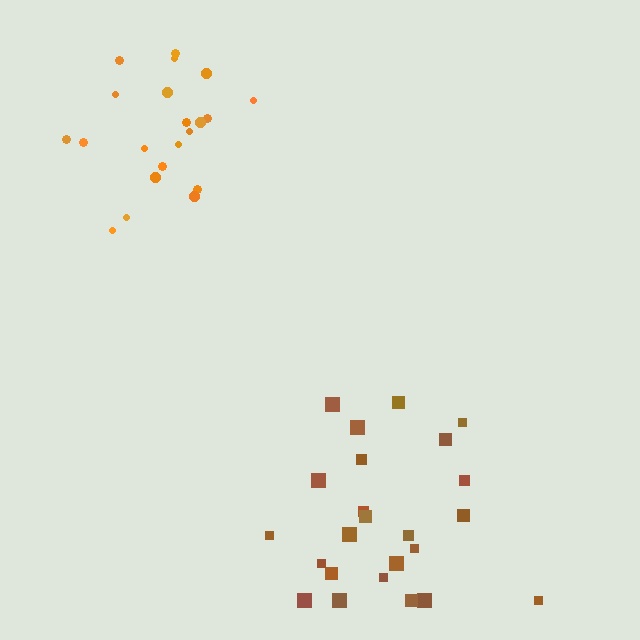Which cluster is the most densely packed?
Orange.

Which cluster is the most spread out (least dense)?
Brown.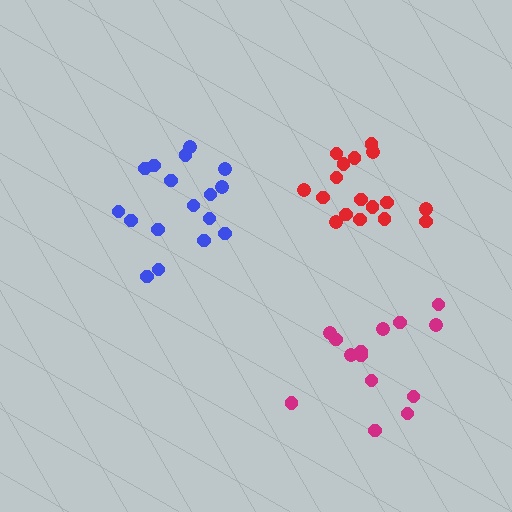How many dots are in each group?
Group 1: 17 dots, Group 2: 14 dots, Group 3: 17 dots (48 total).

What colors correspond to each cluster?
The clusters are colored: blue, magenta, red.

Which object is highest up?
The red cluster is topmost.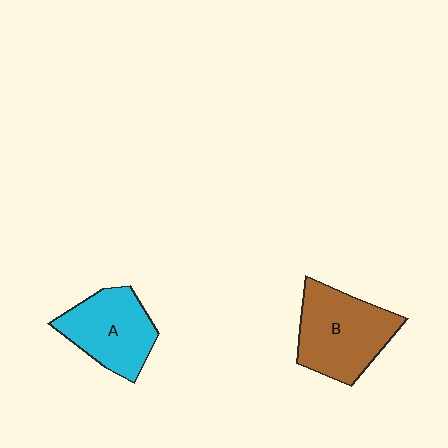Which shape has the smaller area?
Shape A (cyan).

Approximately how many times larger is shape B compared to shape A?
Approximately 1.2 times.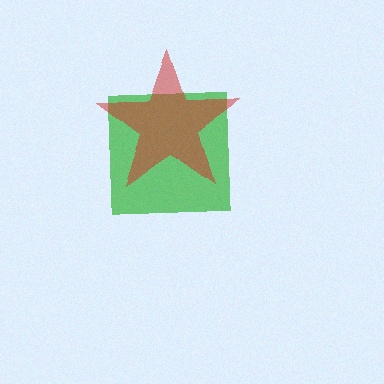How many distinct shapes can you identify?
There are 2 distinct shapes: a green square, a red star.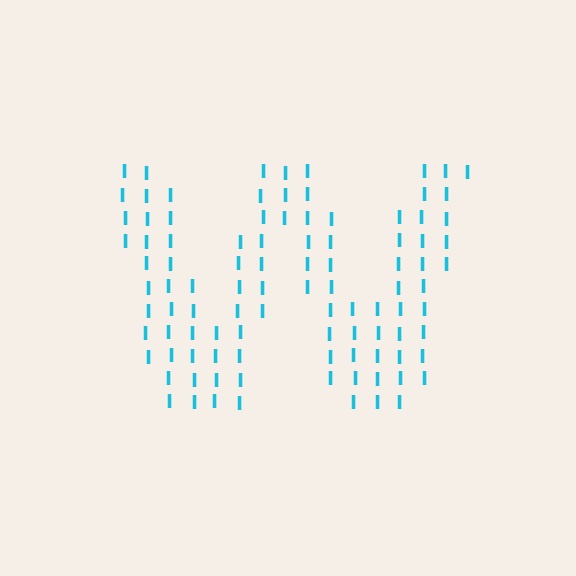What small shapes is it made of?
It is made of small letter I's.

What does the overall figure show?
The overall figure shows the letter W.